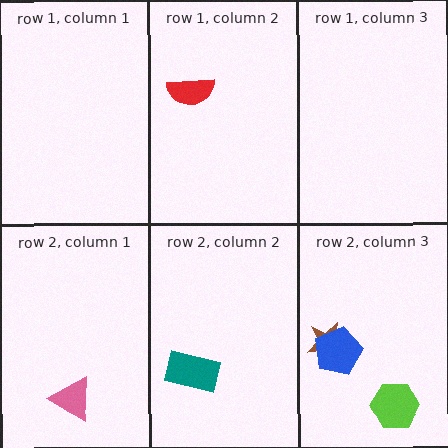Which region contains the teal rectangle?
The row 2, column 2 region.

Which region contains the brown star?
The row 2, column 3 region.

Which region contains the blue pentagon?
The row 2, column 3 region.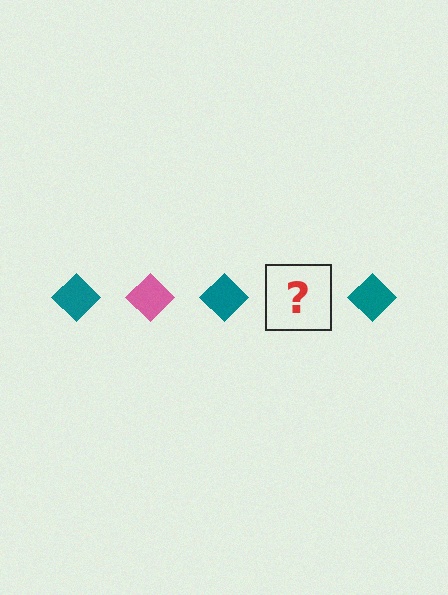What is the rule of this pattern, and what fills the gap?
The rule is that the pattern cycles through teal, pink diamonds. The gap should be filled with a pink diamond.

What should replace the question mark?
The question mark should be replaced with a pink diamond.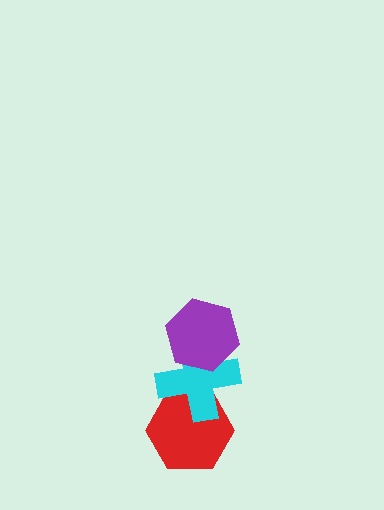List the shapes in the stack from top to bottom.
From top to bottom: the purple hexagon, the cyan cross, the red hexagon.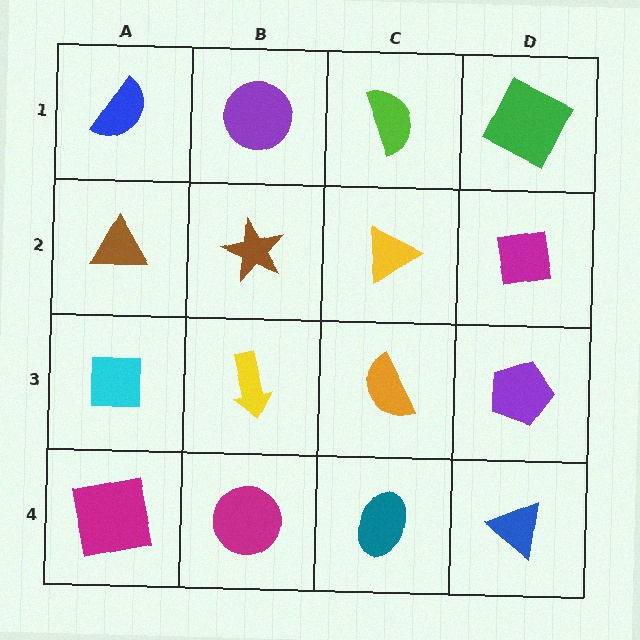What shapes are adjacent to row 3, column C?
A yellow triangle (row 2, column C), a teal ellipse (row 4, column C), a yellow arrow (row 3, column B), a purple pentagon (row 3, column D).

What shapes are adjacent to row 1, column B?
A brown star (row 2, column B), a blue semicircle (row 1, column A), a lime semicircle (row 1, column C).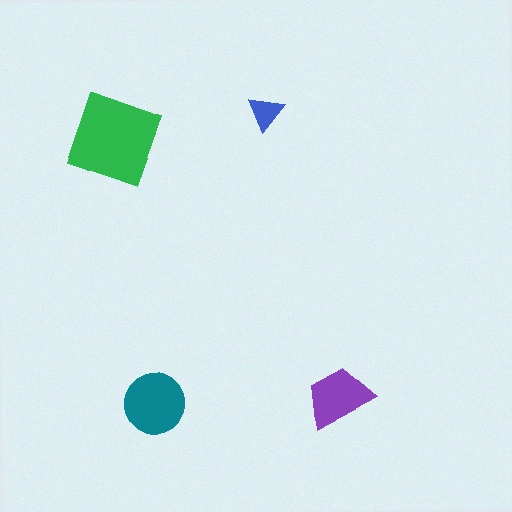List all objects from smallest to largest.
The blue triangle, the purple trapezoid, the teal circle, the green diamond.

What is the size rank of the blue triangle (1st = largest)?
4th.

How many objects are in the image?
There are 4 objects in the image.